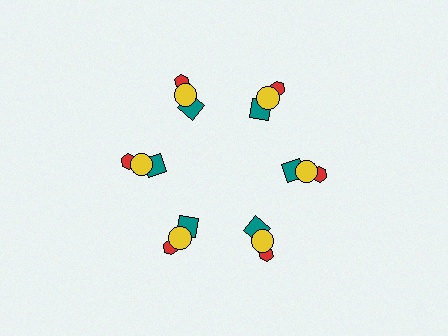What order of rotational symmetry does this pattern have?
This pattern has 6-fold rotational symmetry.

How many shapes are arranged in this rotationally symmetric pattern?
There are 18 shapes, arranged in 6 groups of 3.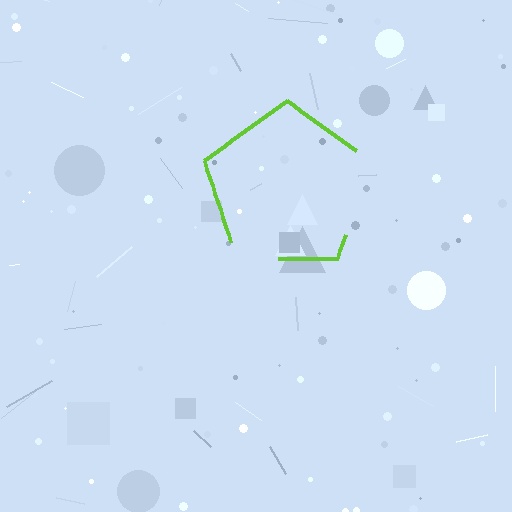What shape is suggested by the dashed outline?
The dashed outline suggests a pentagon.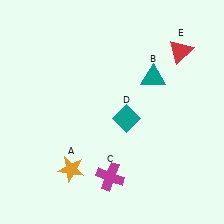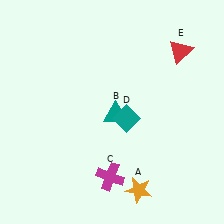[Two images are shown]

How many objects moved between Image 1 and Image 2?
2 objects moved between the two images.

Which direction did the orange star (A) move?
The orange star (A) moved right.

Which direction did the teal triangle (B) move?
The teal triangle (B) moved down.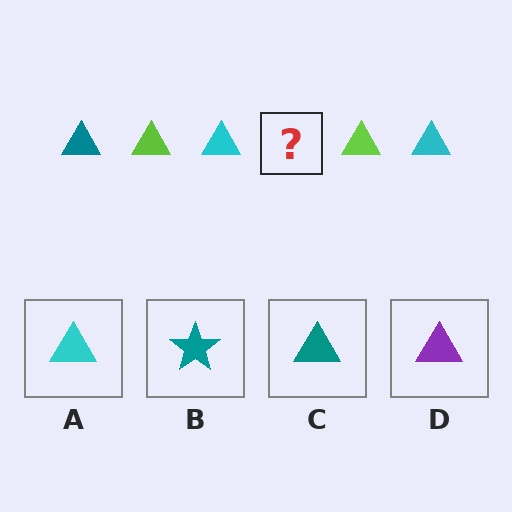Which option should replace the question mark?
Option C.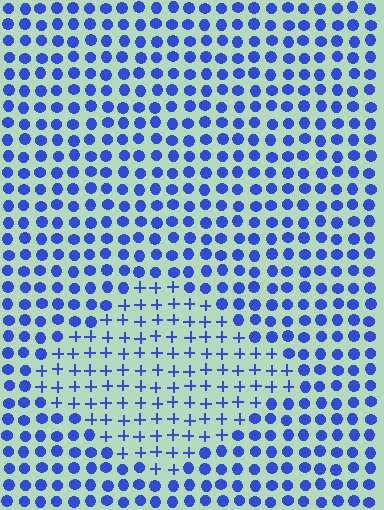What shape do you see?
I see a diamond.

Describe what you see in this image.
The image is filled with small blue elements arranged in a uniform grid. A diamond-shaped region contains plus signs, while the surrounding area contains circles. The boundary is defined purely by the change in element shape.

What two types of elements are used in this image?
The image uses plus signs inside the diamond region and circles outside it.